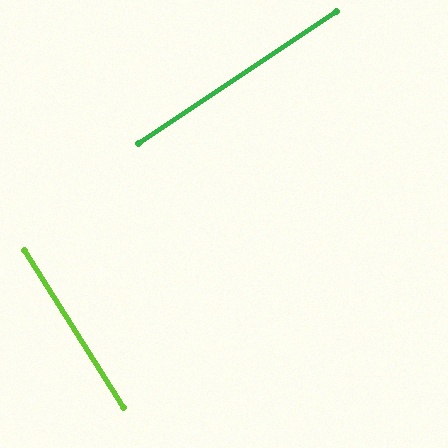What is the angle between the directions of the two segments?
Approximately 89 degrees.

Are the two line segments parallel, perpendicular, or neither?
Perpendicular — they meet at approximately 89°.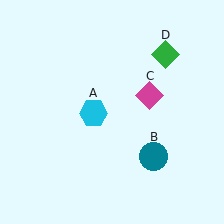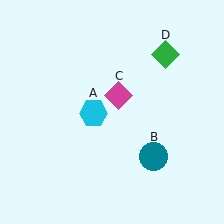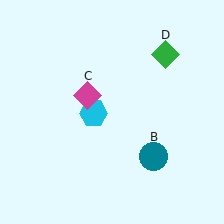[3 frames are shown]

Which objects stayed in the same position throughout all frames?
Cyan hexagon (object A) and teal circle (object B) and green diamond (object D) remained stationary.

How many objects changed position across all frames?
1 object changed position: magenta diamond (object C).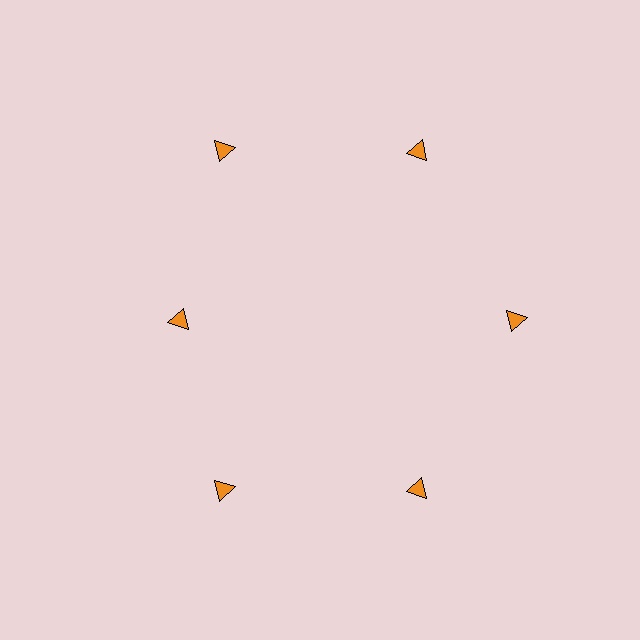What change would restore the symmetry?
The symmetry would be restored by moving it outward, back onto the ring so that all 6 triangles sit at equal angles and equal distance from the center.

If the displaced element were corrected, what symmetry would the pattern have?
It would have 6-fold rotational symmetry — the pattern would map onto itself every 60 degrees.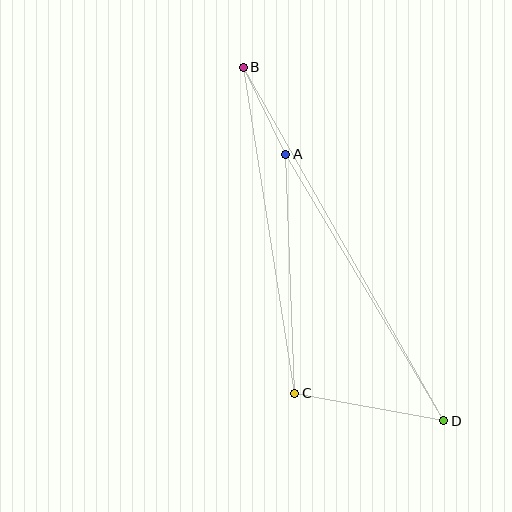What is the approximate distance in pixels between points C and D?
The distance between C and D is approximately 152 pixels.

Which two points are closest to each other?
Points A and B are closest to each other.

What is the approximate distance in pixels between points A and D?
The distance between A and D is approximately 310 pixels.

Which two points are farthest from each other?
Points B and D are farthest from each other.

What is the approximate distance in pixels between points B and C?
The distance between B and C is approximately 330 pixels.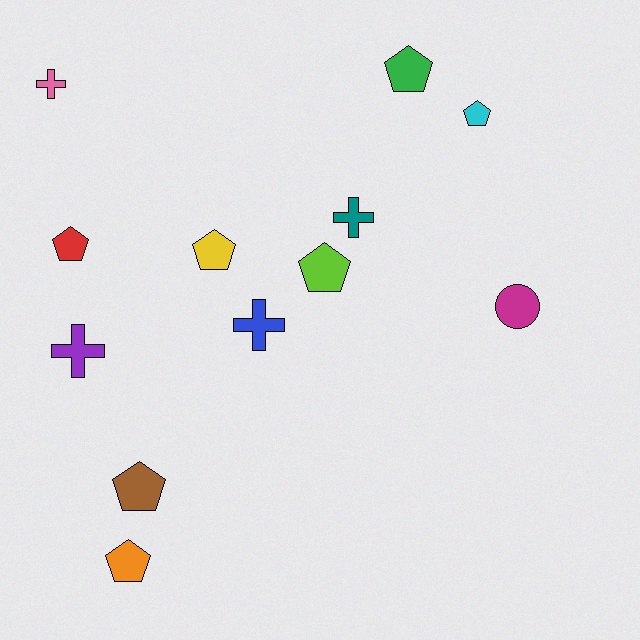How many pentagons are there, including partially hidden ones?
There are 7 pentagons.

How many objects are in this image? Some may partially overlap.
There are 12 objects.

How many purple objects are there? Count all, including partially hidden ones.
There is 1 purple object.